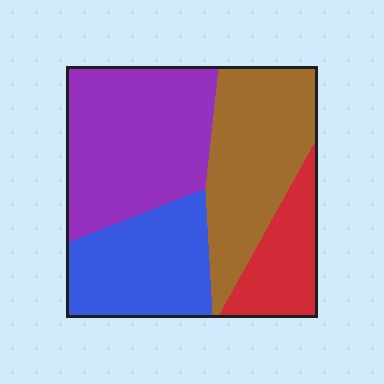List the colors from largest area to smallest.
From largest to smallest: purple, brown, blue, red.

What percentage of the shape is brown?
Brown takes up about one quarter (1/4) of the shape.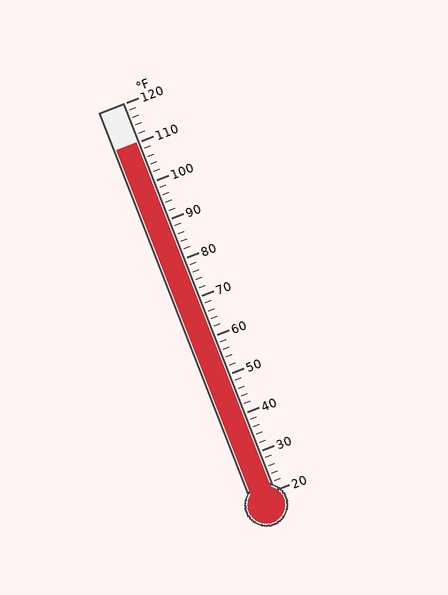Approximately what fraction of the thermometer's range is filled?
The thermometer is filled to approximately 90% of its range.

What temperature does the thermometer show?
The thermometer shows approximately 110°F.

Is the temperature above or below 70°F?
The temperature is above 70°F.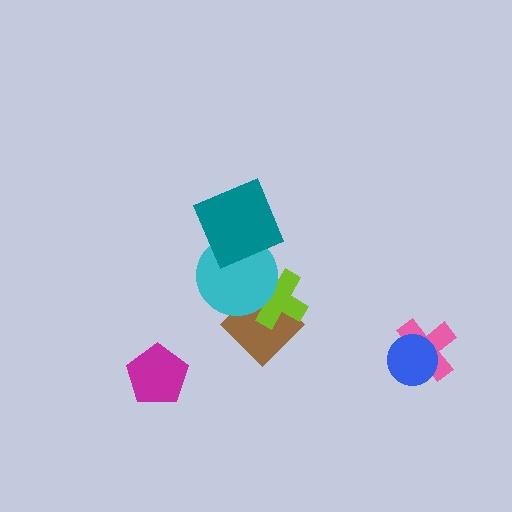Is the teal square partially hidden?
No, no other shape covers it.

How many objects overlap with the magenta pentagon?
0 objects overlap with the magenta pentagon.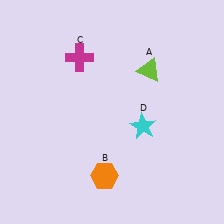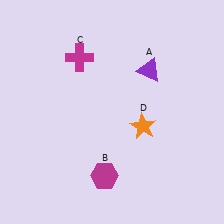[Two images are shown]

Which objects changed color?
A changed from lime to purple. B changed from orange to magenta. D changed from cyan to orange.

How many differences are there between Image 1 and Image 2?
There are 3 differences between the two images.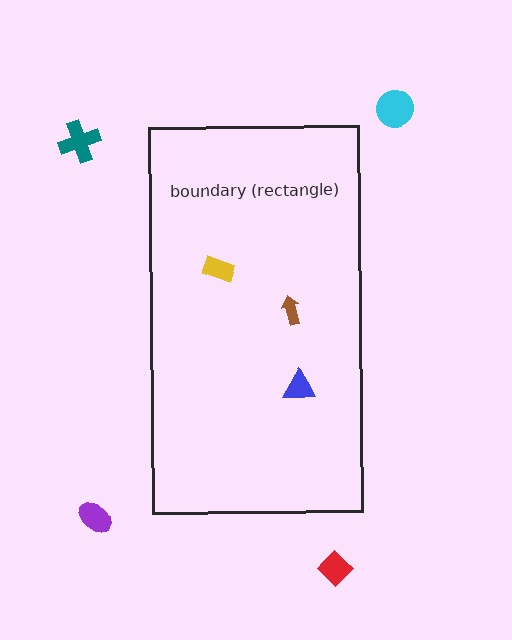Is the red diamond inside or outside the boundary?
Outside.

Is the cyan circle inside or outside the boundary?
Outside.